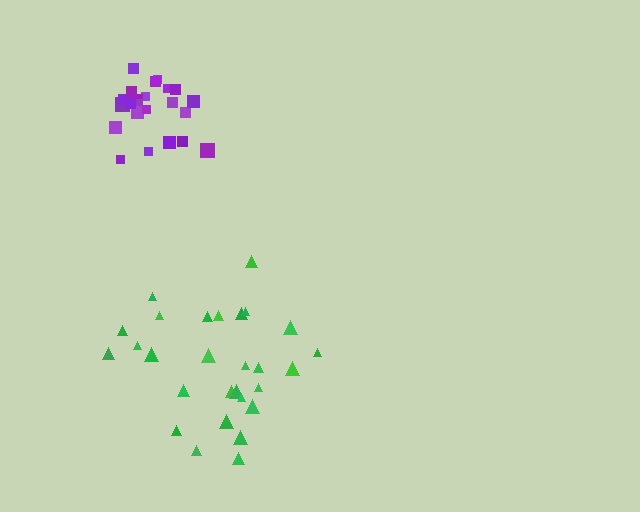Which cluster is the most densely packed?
Purple.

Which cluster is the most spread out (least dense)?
Green.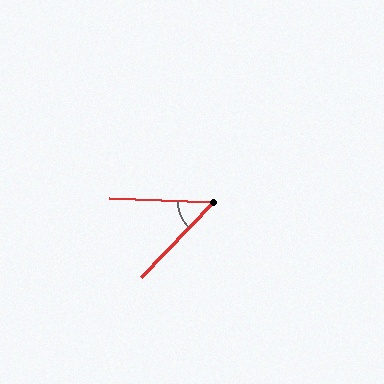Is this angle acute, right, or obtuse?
It is acute.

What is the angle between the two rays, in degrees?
Approximately 48 degrees.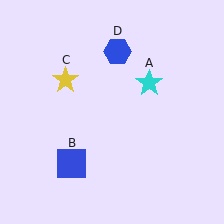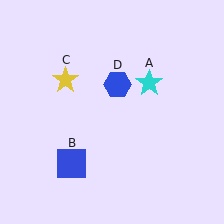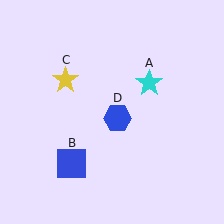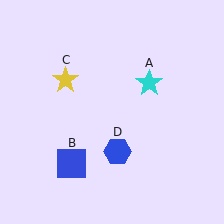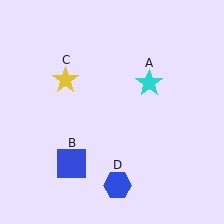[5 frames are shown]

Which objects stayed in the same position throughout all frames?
Cyan star (object A) and blue square (object B) and yellow star (object C) remained stationary.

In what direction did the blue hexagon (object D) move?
The blue hexagon (object D) moved down.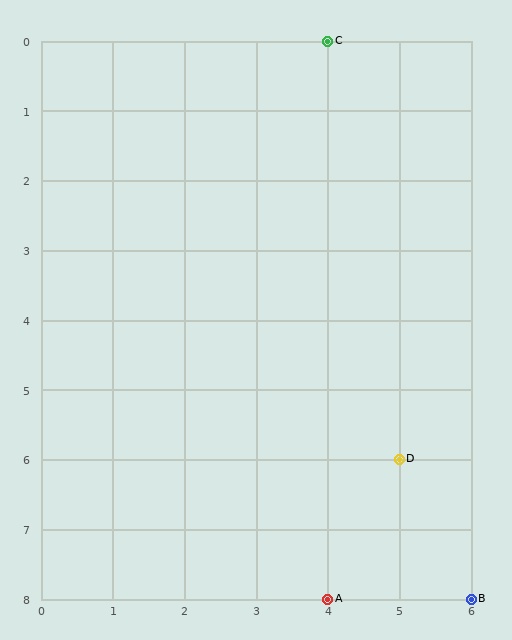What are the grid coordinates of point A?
Point A is at grid coordinates (4, 8).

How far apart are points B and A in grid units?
Points B and A are 2 columns apart.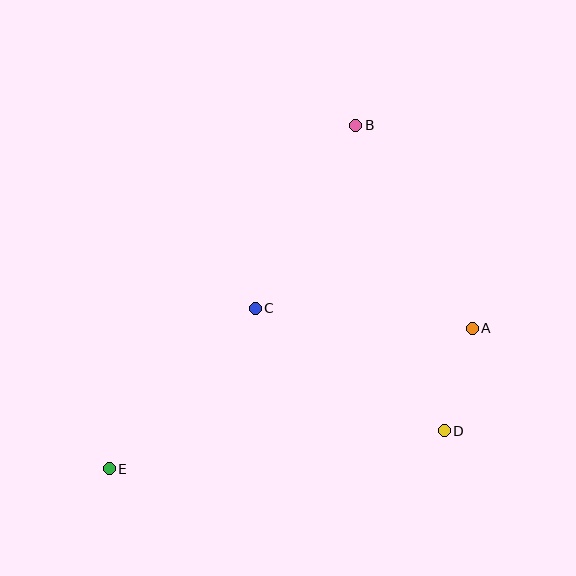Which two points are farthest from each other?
Points B and E are farthest from each other.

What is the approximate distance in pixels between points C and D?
The distance between C and D is approximately 225 pixels.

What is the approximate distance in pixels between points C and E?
The distance between C and E is approximately 217 pixels.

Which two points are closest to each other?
Points A and D are closest to each other.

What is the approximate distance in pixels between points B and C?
The distance between B and C is approximately 209 pixels.